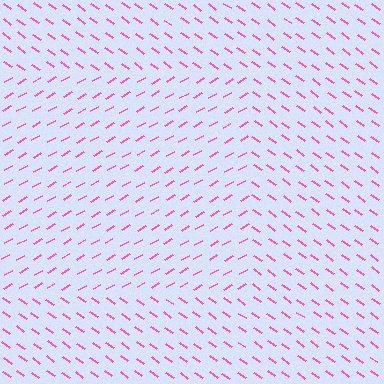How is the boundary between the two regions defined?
The boundary is defined purely by a change in line orientation (approximately 65 degrees difference). All lines are the same color and thickness.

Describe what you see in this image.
The image is filled with small pink line segments. A rectangle region in the image has lines oriented differently from the surrounding lines, creating a visible texture boundary.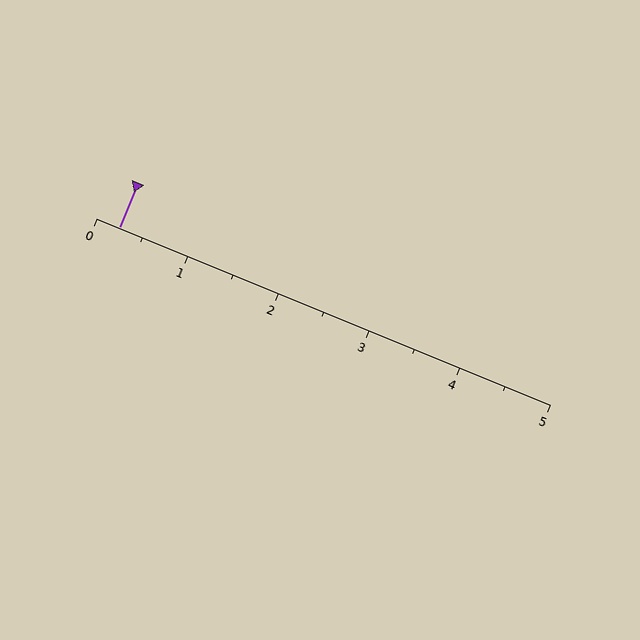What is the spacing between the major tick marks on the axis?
The major ticks are spaced 1 apart.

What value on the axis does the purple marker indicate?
The marker indicates approximately 0.2.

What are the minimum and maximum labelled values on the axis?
The axis runs from 0 to 5.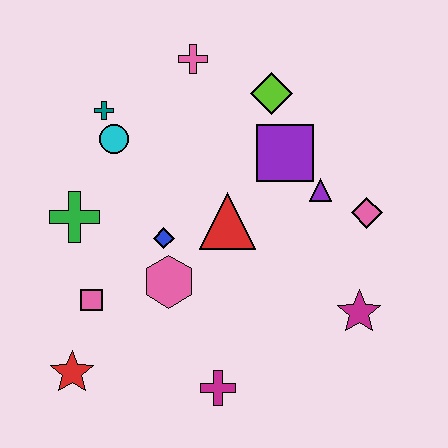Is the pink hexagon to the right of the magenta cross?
No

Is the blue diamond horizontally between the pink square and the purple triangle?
Yes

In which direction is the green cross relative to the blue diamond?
The green cross is to the left of the blue diamond.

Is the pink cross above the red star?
Yes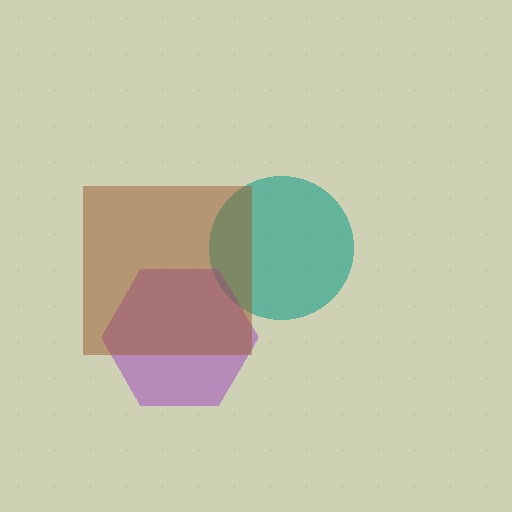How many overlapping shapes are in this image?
There are 3 overlapping shapes in the image.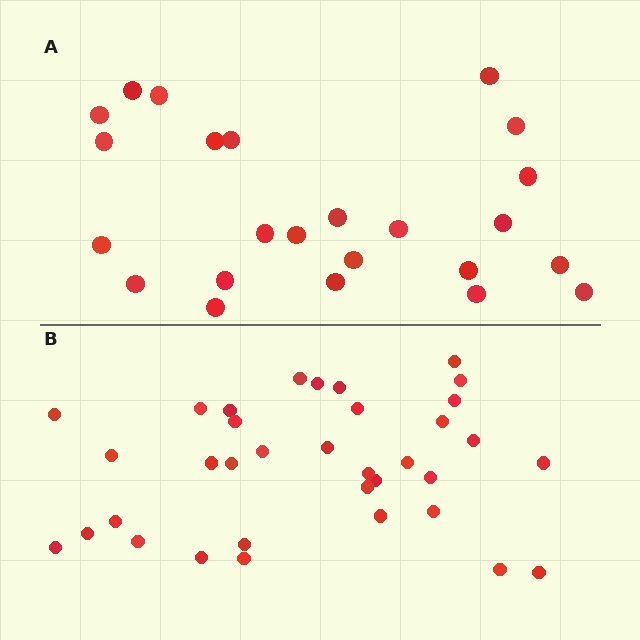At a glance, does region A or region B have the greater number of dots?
Region B (the bottom region) has more dots.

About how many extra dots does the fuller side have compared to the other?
Region B has roughly 12 or so more dots than region A.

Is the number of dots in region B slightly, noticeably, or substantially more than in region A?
Region B has substantially more. The ratio is roughly 1.5 to 1.